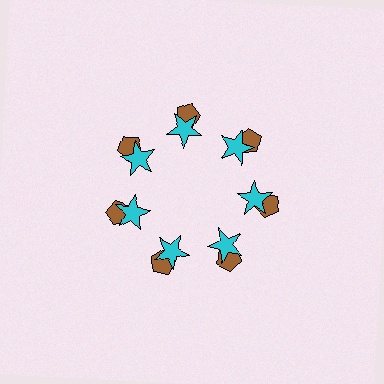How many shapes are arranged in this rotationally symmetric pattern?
There are 14 shapes, arranged in 7 groups of 2.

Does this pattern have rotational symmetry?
Yes, this pattern has 7-fold rotational symmetry. It looks the same after rotating 51 degrees around the center.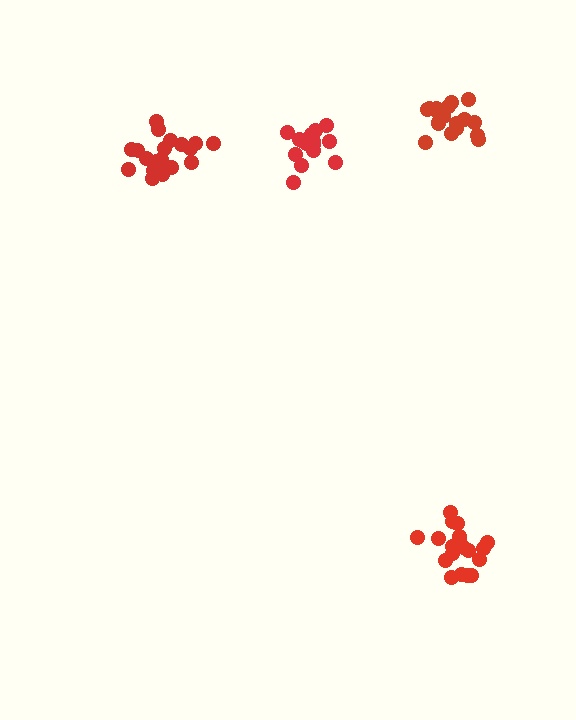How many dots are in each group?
Group 1: 20 dots, Group 2: 19 dots, Group 3: 19 dots, Group 4: 17 dots (75 total).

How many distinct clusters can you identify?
There are 4 distinct clusters.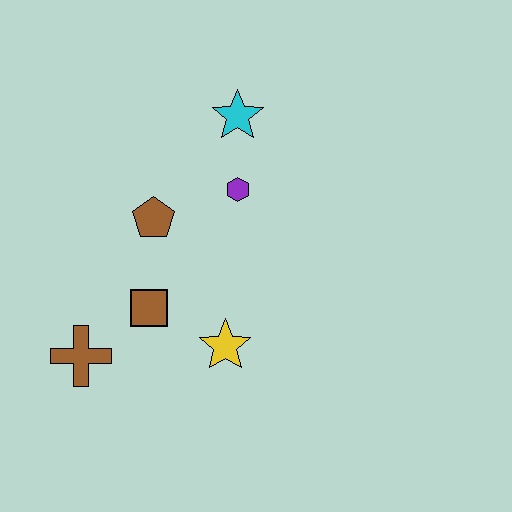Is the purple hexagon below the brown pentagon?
No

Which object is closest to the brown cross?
The brown square is closest to the brown cross.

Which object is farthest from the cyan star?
The brown cross is farthest from the cyan star.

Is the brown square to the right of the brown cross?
Yes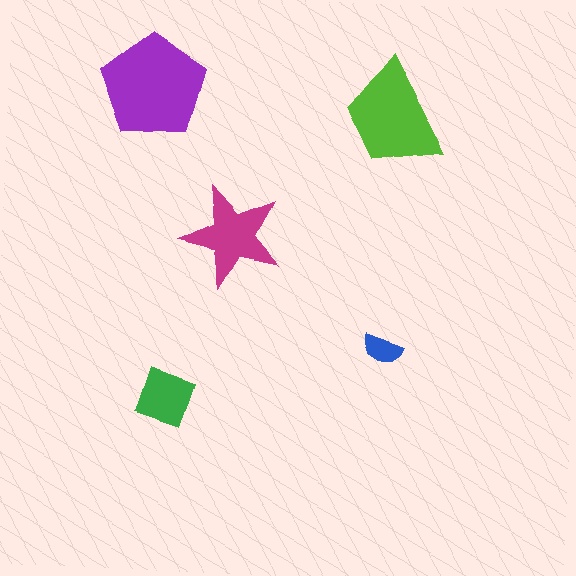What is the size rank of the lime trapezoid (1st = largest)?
2nd.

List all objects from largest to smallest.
The purple pentagon, the lime trapezoid, the magenta star, the green square, the blue semicircle.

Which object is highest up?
The purple pentagon is topmost.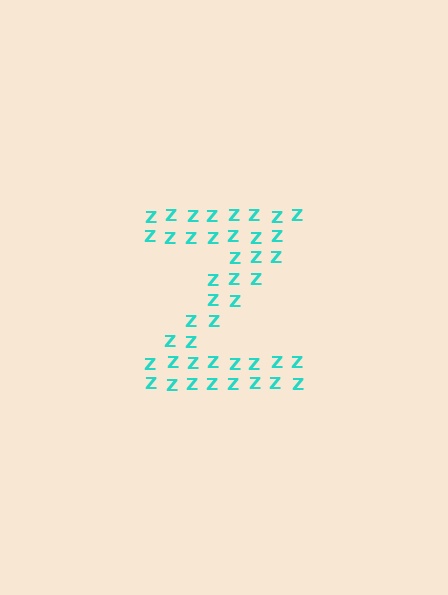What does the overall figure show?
The overall figure shows the letter Z.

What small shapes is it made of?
It is made of small letter Z's.